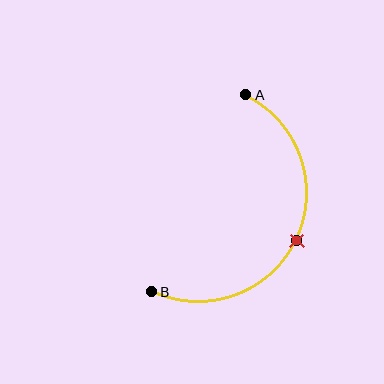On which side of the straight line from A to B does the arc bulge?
The arc bulges to the right of the straight line connecting A and B.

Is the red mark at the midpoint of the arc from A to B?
Yes. The red mark lies on the arc at equal arc-length from both A and B — it is the arc midpoint.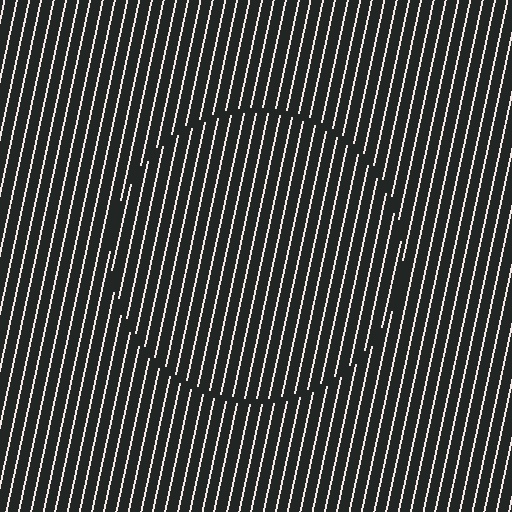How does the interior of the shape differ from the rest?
The interior of the shape contains the same grating, shifted by half a period — the contour is defined by the phase discontinuity where line-ends from the inner and outer gratings abut.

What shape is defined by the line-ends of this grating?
An illusory circle. The interior of the shape contains the same grating, shifted by half a period — the contour is defined by the phase discontinuity where line-ends from the inner and outer gratings abut.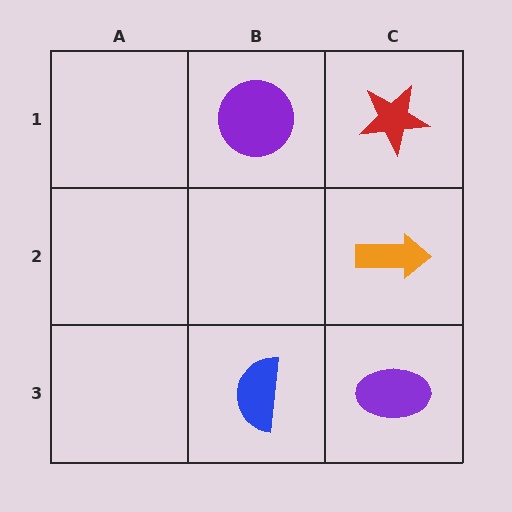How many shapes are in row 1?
2 shapes.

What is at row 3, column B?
A blue semicircle.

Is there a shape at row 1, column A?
No, that cell is empty.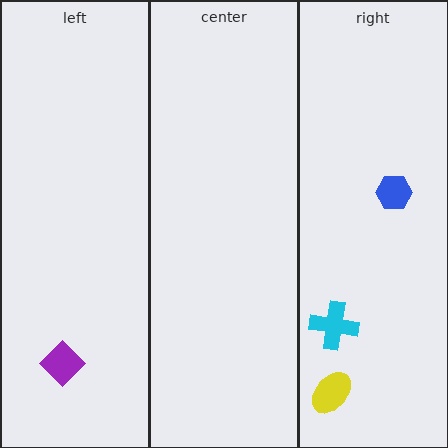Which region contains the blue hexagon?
The right region.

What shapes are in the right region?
The yellow ellipse, the blue hexagon, the cyan cross.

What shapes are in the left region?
The purple diamond.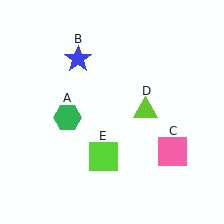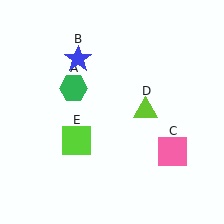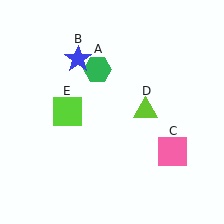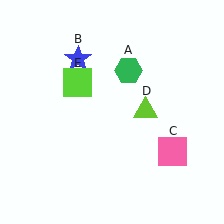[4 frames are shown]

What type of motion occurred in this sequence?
The green hexagon (object A), lime square (object E) rotated clockwise around the center of the scene.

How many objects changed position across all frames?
2 objects changed position: green hexagon (object A), lime square (object E).